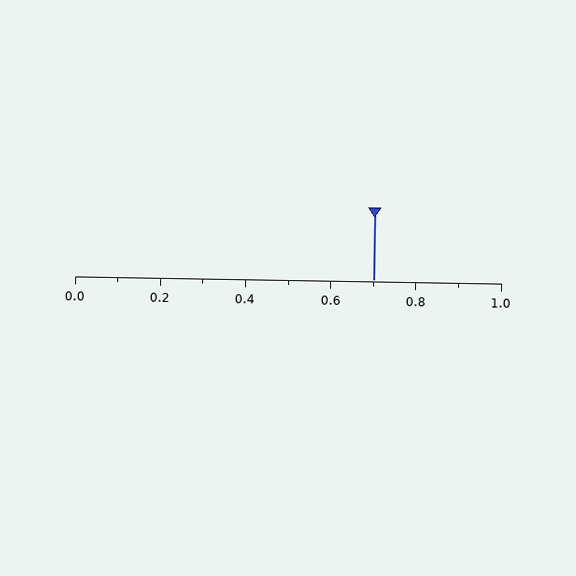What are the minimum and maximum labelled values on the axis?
The axis runs from 0.0 to 1.0.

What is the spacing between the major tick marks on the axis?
The major ticks are spaced 0.2 apart.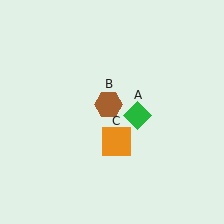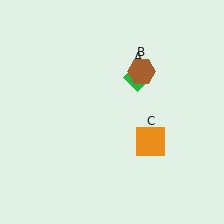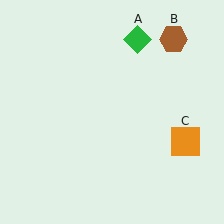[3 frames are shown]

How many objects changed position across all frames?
3 objects changed position: green diamond (object A), brown hexagon (object B), orange square (object C).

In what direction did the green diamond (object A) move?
The green diamond (object A) moved up.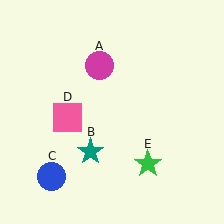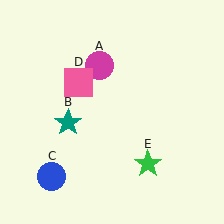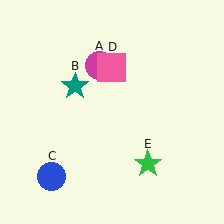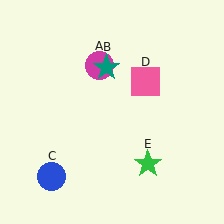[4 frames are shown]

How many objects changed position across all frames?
2 objects changed position: teal star (object B), pink square (object D).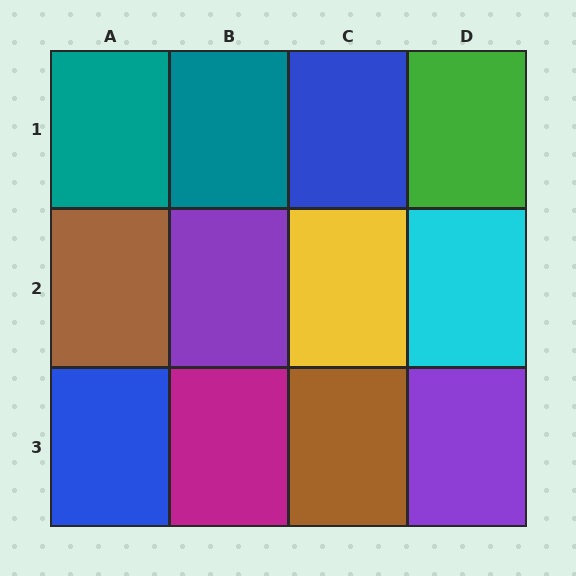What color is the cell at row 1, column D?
Green.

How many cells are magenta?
1 cell is magenta.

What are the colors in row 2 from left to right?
Brown, purple, yellow, cyan.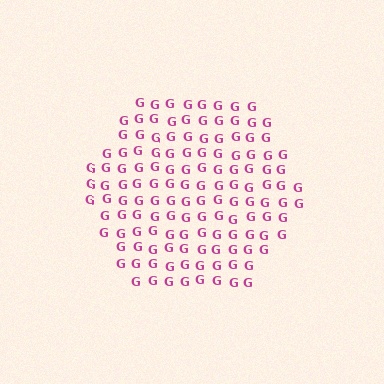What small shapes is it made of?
It is made of small letter G's.